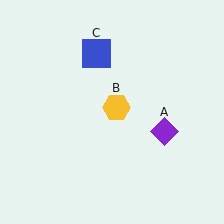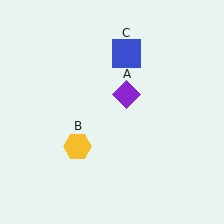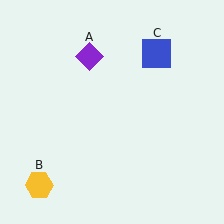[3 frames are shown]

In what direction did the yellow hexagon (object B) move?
The yellow hexagon (object B) moved down and to the left.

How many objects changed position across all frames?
3 objects changed position: purple diamond (object A), yellow hexagon (object B), blue square (object C).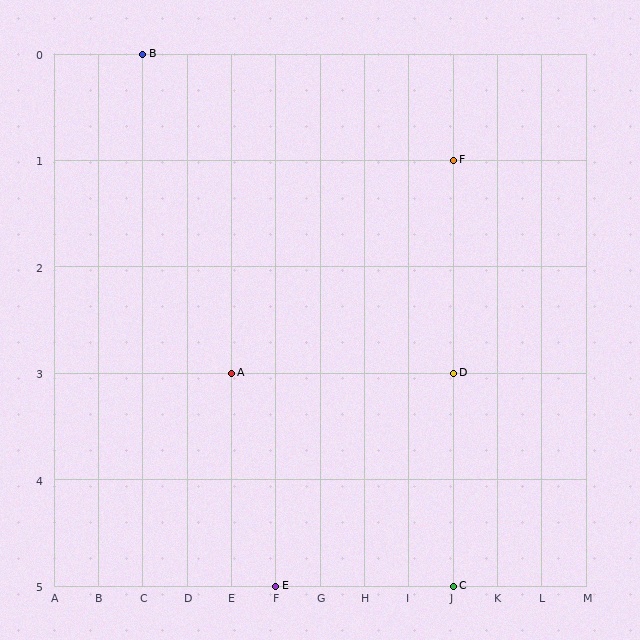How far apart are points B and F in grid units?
Points B and F are 7 columns and 1 row apart (about 7.1 grid units diagonally).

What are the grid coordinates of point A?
Point A is at grid coordinates (E, 3).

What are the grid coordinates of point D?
Point D is at grid coordinates (J, 3).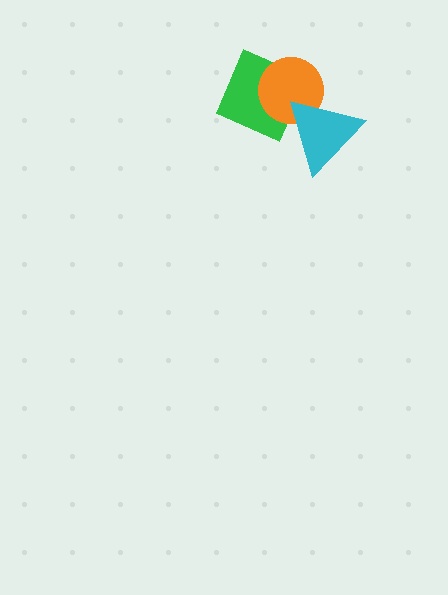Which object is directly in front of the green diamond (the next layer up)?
The orange circle is directly in front of the green diamond.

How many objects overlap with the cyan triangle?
2 objects overlap with the cyan triangle.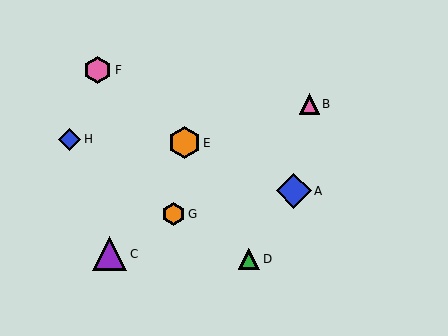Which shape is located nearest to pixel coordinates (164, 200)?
The orange hexagon (labeled G) at (174, 214) is nearest to that location.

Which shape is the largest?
The blue diamond (labeled A) is the largest.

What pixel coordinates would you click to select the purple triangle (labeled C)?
Click at (110, 254) to select the purple triangle C.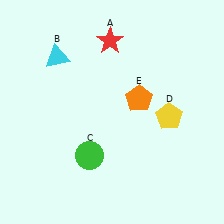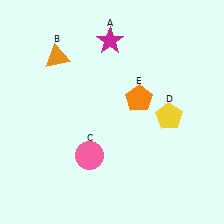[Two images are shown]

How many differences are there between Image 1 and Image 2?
There are 3 differences between the two images.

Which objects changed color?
A changed from red to magenta. B changed from cyan to orange. C changed from green to pink.